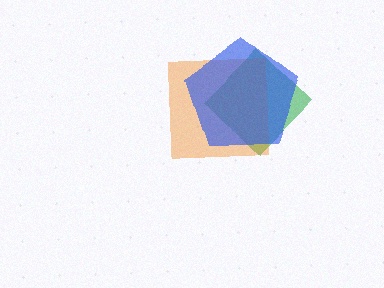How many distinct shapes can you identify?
There are 3 distinct shapes: a green diamond, an orange square, a blue pentagon.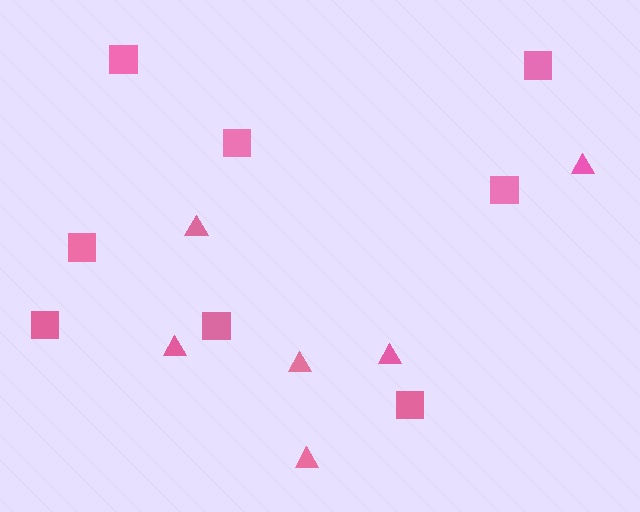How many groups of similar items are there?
There are 2 groups: one group of triangles (6) and one group of squares (8).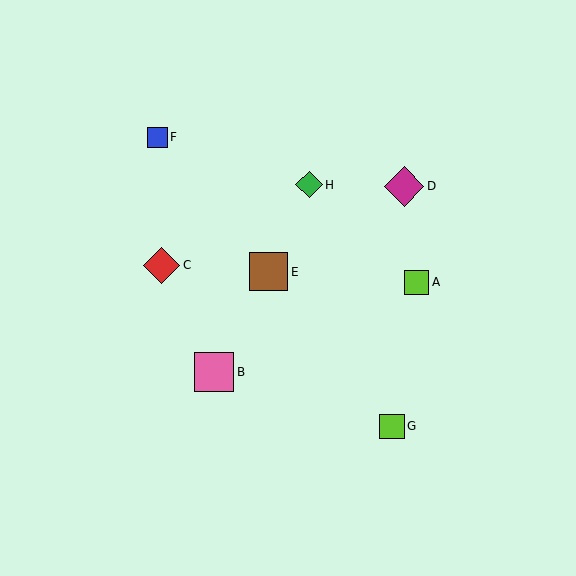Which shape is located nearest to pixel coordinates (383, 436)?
The lime square (labeled G) at (392, 426) is nearest to that location.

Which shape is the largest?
The magenta diamond (labeled D) is the largest.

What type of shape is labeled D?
Shape D is a magenta diamond.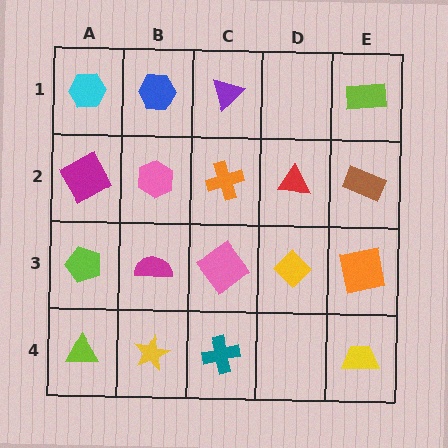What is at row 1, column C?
A purple triangle.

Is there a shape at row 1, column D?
No, that cell is empty.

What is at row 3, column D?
A yellow diamond.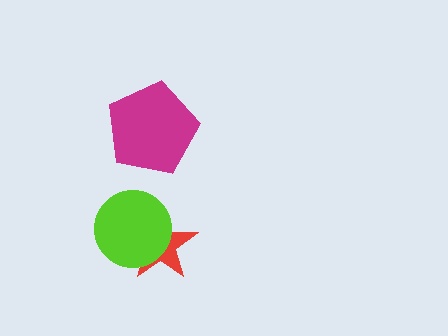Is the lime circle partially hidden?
No, no other shape covers it.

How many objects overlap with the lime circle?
1 object overlaps with the lime circle.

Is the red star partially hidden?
Yes, it is partially covered by another shape.